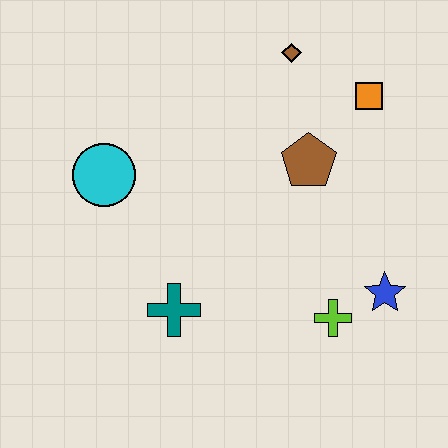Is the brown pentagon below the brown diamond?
Yes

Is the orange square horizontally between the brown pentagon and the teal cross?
No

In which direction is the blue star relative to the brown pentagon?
The blue star is below the brown pentagon.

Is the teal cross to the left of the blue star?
Yes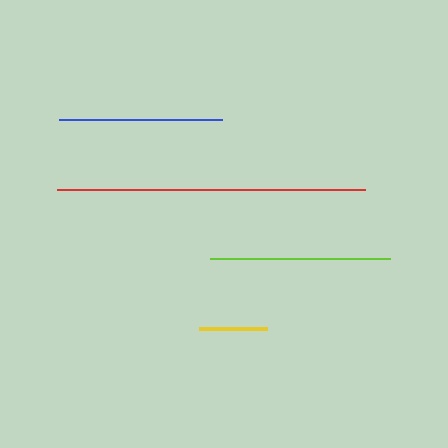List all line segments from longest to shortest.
From longest to shortest: red, lime, blue, yellow.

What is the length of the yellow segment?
The yellow segment is approximately 67 pixels long.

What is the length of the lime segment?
The lime segment is approximately 180 pixels long.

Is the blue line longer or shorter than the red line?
The red line is longer than the blue line.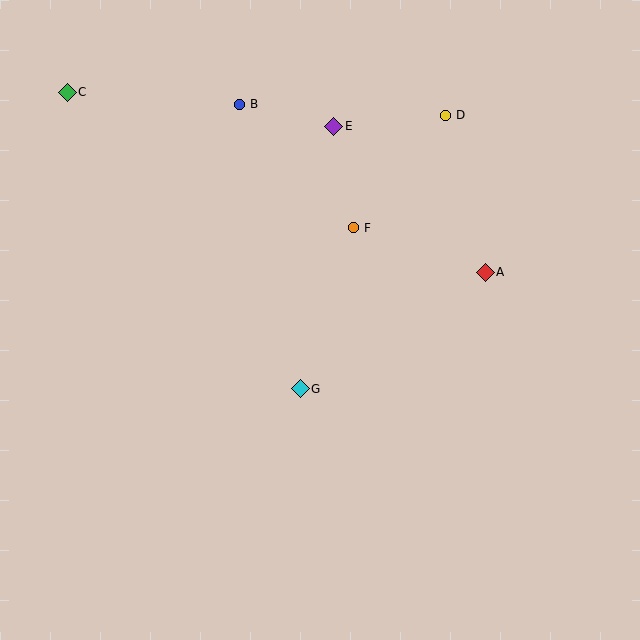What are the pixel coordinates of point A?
Point A is at (485, 272).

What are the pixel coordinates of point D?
Point D is at (445, 115).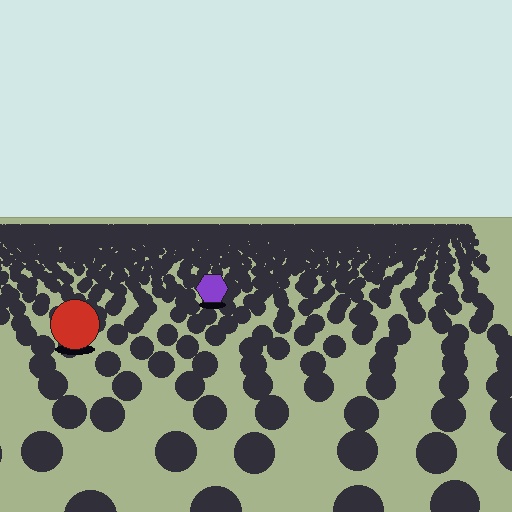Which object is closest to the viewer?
The red circle is closest. The texture marks near it are larger and more spread out.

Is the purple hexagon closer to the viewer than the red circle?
No. The red circle is closer — you can tell from the texture gradient: the ground texture is coarser near it.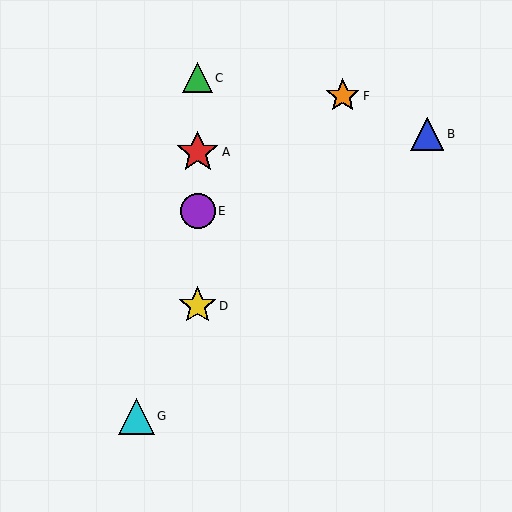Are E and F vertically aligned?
No, E is at x≈198 and F is at x≈343.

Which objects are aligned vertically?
Objects A, C, D, E are aligned vertically.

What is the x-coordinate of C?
Object C is at x≈198.